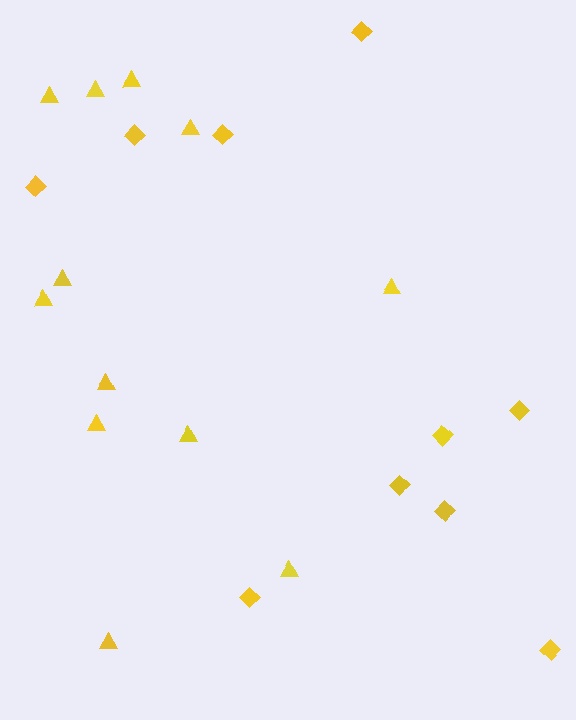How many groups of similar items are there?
There are 2 groups: one group of diamonds (10) and one group of triangles (12).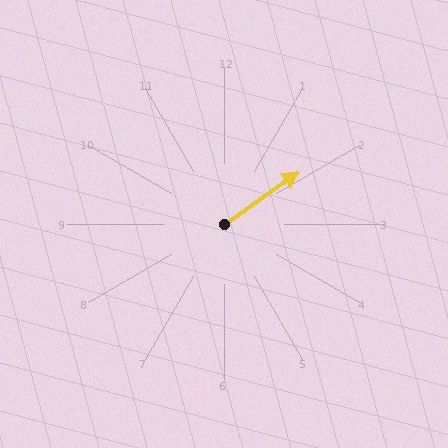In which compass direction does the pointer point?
Northeast.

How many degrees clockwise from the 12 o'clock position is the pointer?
Approximately 55 degrees.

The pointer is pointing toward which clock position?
Roughly 2 o'clock.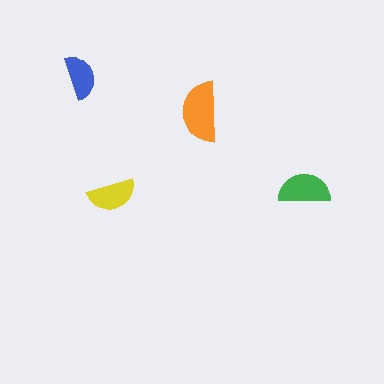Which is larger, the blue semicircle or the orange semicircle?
The orange one.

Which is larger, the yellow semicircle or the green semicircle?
The green one.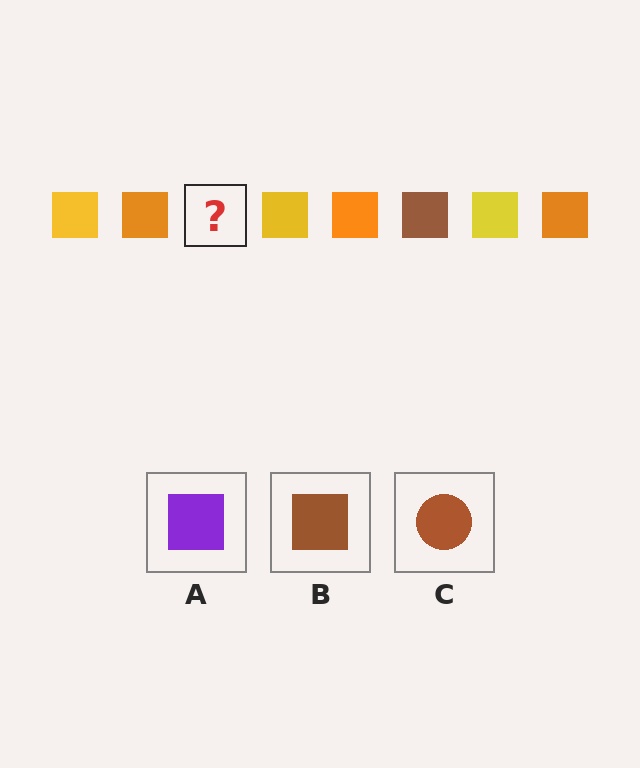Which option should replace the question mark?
Option B.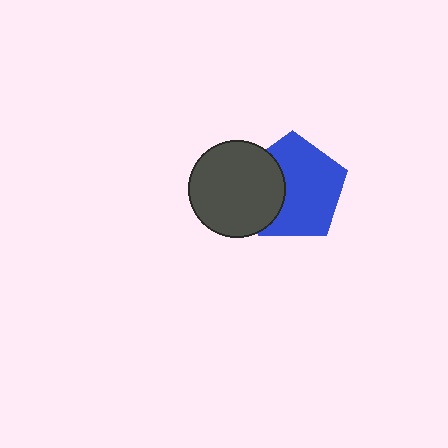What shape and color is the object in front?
The object in front is a dark gray circle.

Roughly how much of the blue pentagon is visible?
Most of it is visible (roughly 68%).